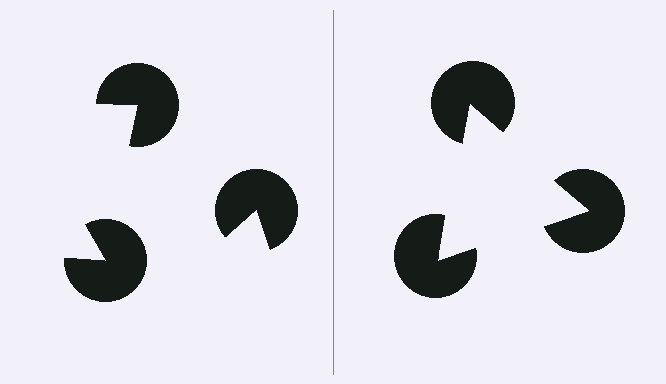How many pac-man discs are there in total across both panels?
6 — 3 on each side.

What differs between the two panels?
The pac-man discs are positioned identically on both sides; only the wedge orientations differ. On the right they align to a triangle; on the left they are misaligned.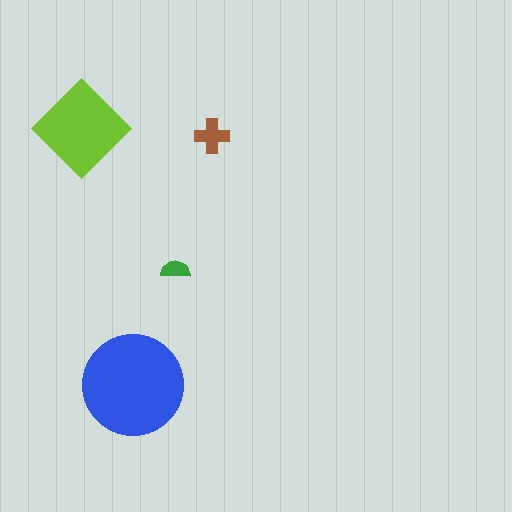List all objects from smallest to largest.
The green semicircle, the brown cross, the lime diamond, the blue circle.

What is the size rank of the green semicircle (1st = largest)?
4th.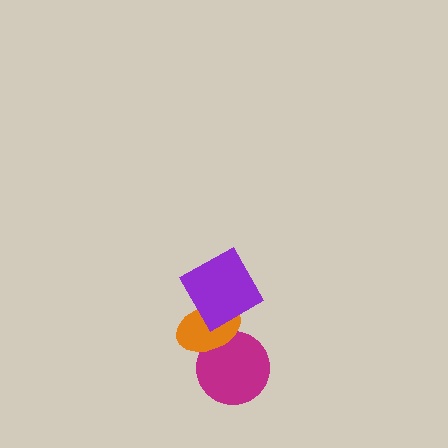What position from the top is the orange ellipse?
The orange ellipse is 2nd from the top.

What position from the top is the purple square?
The purple square is 1st from the top.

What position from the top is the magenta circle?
The magenta circle is 3rd from the top.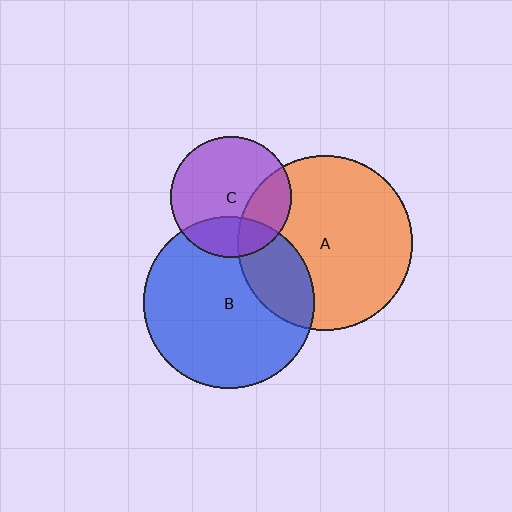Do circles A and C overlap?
Yes.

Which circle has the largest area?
Circle A (orange).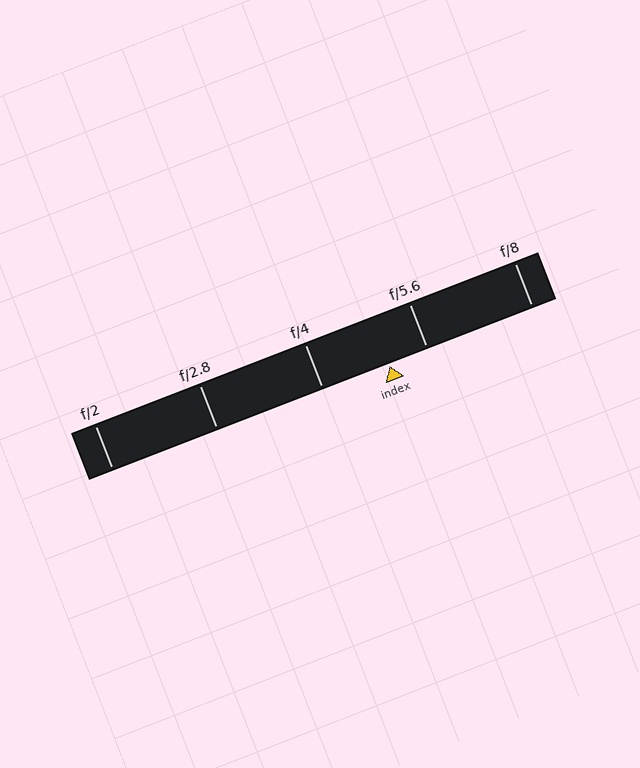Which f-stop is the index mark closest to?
The index mark is closest to f/5.6.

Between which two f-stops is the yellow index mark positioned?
The index mark is between f/4 and f/5.6.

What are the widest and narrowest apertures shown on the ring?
The widest aperture shown is f/2 and the narrowest is f/8.